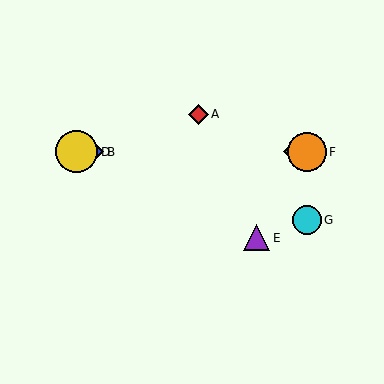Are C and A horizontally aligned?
No, C is at y≈152 and A is at y≈114.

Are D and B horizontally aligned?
Yes, both are at y≈152.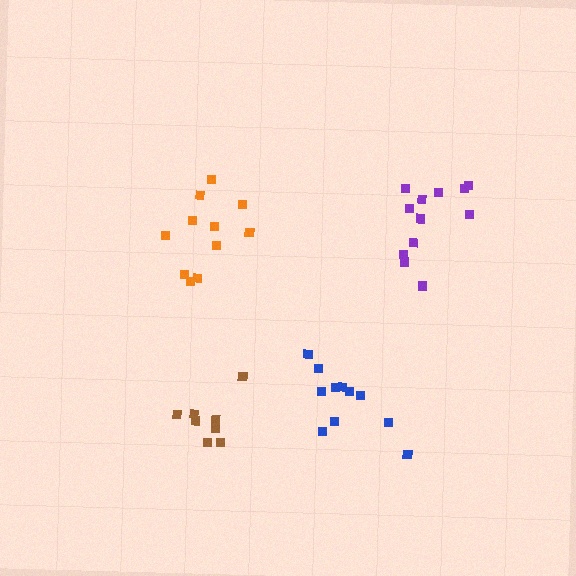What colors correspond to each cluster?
The clusters are colored: blue, orange, purple, brown.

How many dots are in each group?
Group 1: 11 dots, Group 2: 11 dots, Group 3: 12 dots, Group 4: 8 dots (42 total).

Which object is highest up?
The purple cluster is topmost.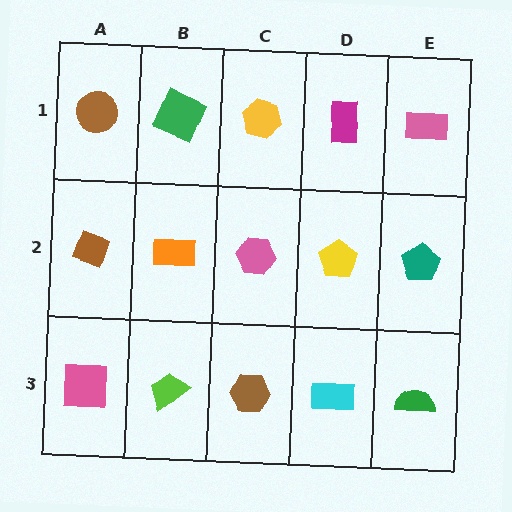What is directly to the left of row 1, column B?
A brown circle.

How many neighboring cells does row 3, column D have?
3.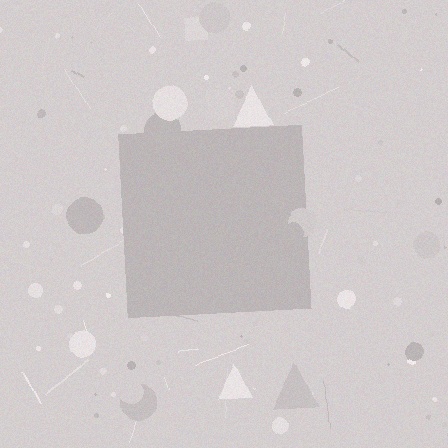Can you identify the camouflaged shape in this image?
The camouflaged shape is a square.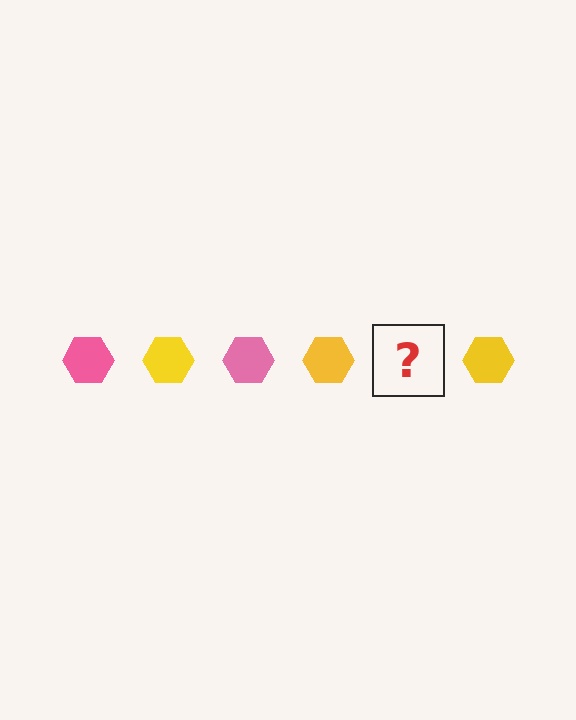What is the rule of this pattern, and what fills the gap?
The rule is that the pattern cycles through pink, yellow hexagons. The gap should be filled with a pink hexagon.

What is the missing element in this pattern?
The missing element is a pink hexagon.